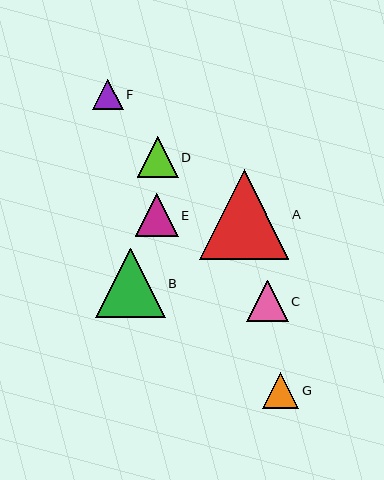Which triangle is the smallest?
Triangle F is the smallest with a size of approximately 30 pixels.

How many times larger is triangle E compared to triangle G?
Triangle E is approximately 1.2 times the size of triangle G.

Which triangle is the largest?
Triangle A is the largest with a size of approximately 90 pixels.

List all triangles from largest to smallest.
From largest to smallest: A, B, E, C, D, G, F.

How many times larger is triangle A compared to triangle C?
Triangle A is approximately 2.2 times the size of triangle C.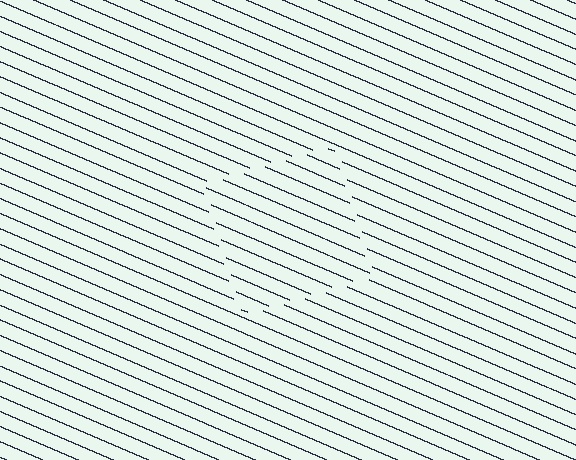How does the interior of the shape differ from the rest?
The interior of the shape contains the same grating, shifted by half a period — the contour is defined by the phase discontinuity where line-ends from the inner and outer gratings abut.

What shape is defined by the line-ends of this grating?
An illusory square. The interior of the shape contains the same grating, shifted by half a period — the contour is defined by the phase discontinuity where line-ends from the inner and outer gratings abut.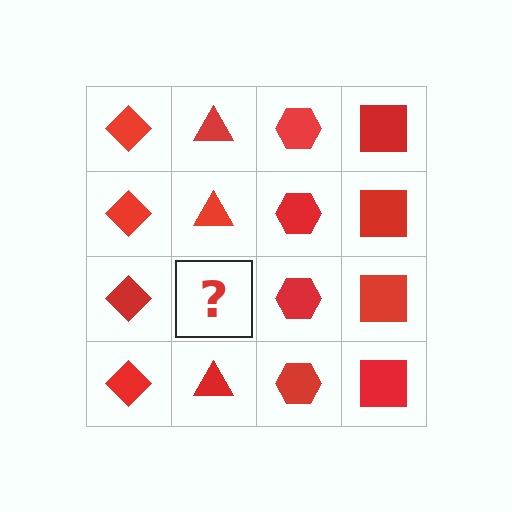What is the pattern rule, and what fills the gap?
The rule is that each column has a consistent shape. The gap should be filled with a red triangle.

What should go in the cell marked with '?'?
The missing cell should contain a red triangle.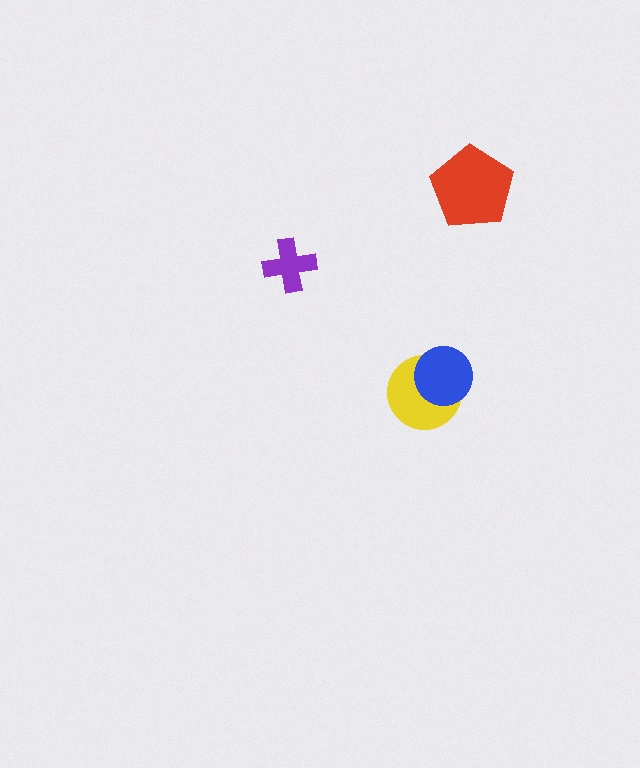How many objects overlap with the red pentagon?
0 objects overlap with the red pentagon.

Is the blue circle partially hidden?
No, no other shape covers it.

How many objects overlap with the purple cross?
0 objects overlap with the purple cross.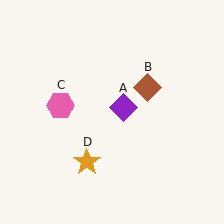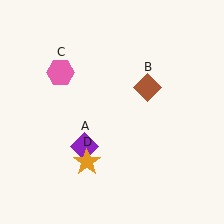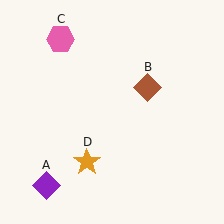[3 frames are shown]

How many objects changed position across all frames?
2 objects changed position: purple diamond (object A), pink hexagon (object C).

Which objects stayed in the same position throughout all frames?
Brown diamond (object B) and orange star (object D) remained stationary.